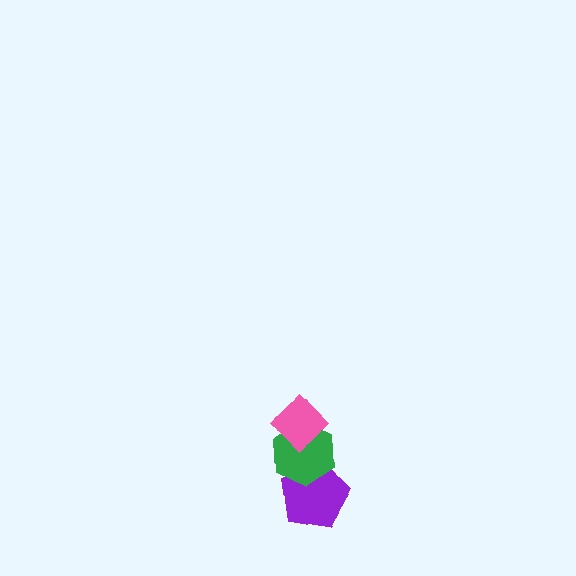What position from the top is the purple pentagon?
The purple pentagon is 3rd from the top.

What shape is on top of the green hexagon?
The pink diamond is on top of the green hexagon.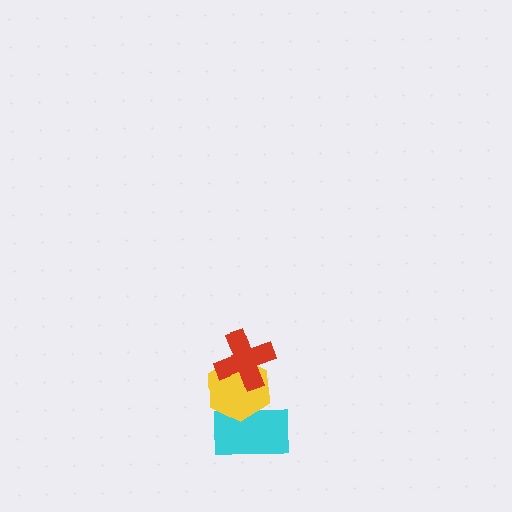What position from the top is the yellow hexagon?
The yellow hexagon is 2nd from the top.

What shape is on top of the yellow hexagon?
The red cross is on top of the yellow hexagon.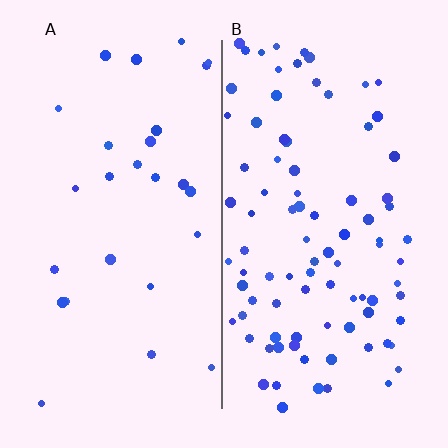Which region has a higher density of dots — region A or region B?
B (the right).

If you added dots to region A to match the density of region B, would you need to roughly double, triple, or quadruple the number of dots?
Approximately triple.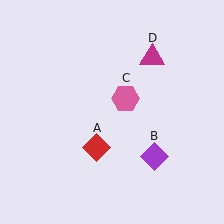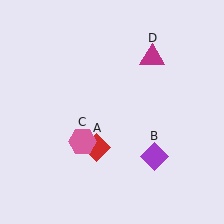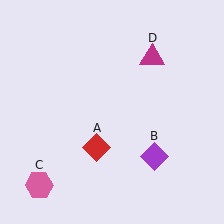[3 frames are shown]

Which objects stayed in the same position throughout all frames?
Red diamond (object A) and purple diamond (object B) and magenta triangle (object D) remained stationary.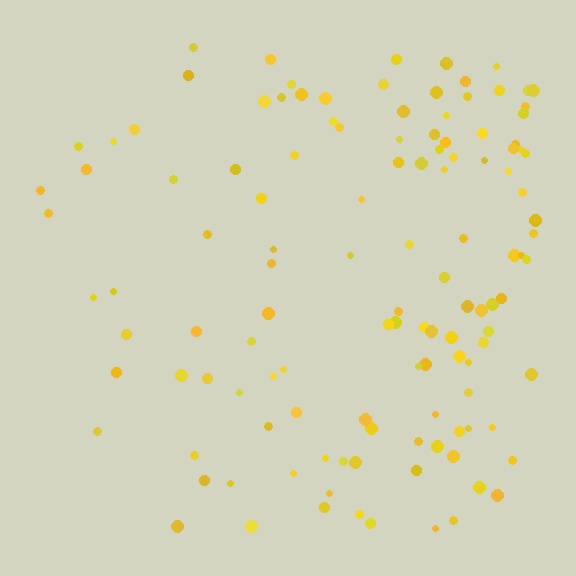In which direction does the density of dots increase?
From left to right, with the right side densest.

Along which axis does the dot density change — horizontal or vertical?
Horizontal.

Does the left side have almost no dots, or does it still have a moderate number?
Still a moderate number, just noticeably fewer than the right.